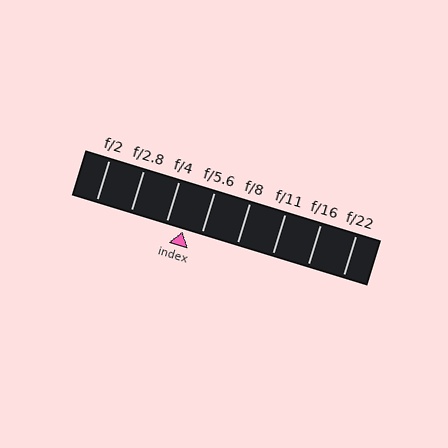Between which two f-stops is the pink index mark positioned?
The index mark is between f/4 and f/5.6.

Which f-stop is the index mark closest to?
The index mark is closest to f/4.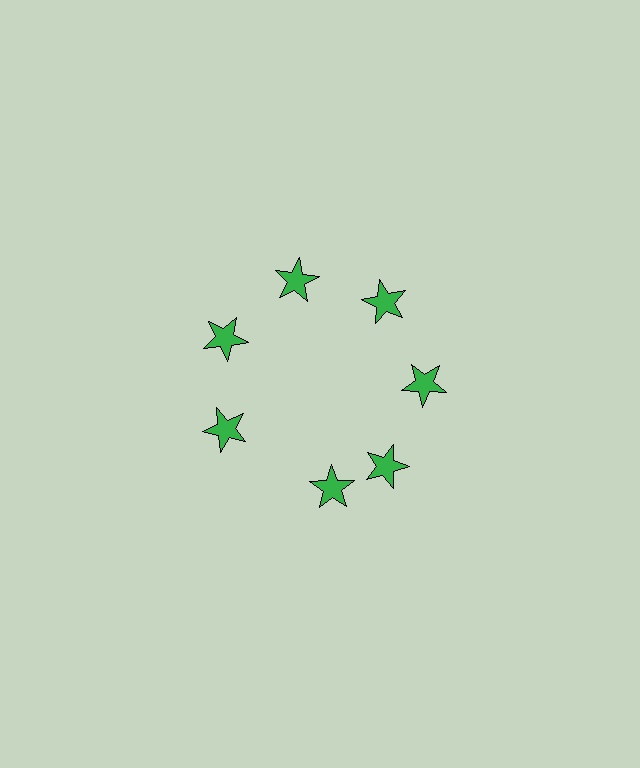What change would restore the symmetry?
The symmetry would be restored by rotating it back into even spacing with its neighbors so that all 7 stars sit at equal angles and equal distance from the center.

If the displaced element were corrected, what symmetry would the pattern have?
It would have 7-fold rotational symmetry — the pattern would map onto itself every 51 degrees.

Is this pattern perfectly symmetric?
No. The 7 green stars are arranged in a ring, but one element near the 6 o'clock position is rotated out of alignment along the ring, breaking the 7-fold rotational symmetry.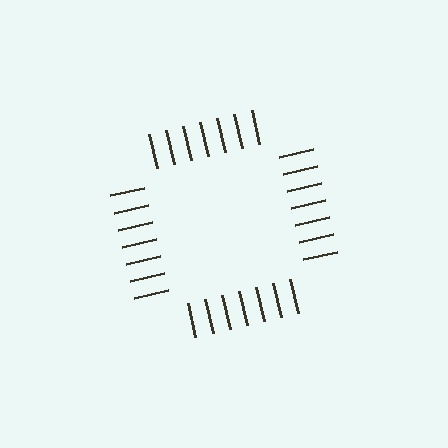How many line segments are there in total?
28 — 7 along each of the 4 edges.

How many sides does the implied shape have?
4 sides — the line-ends trace a square.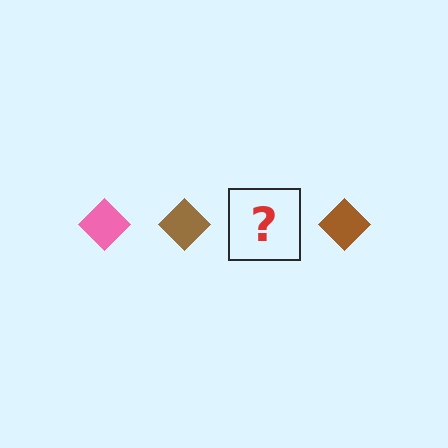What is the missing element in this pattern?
The missing element is a pink diamond.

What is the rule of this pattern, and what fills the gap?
The rule is that the pattern cycles through pink, brown diamonds. The gap should be filled with a pink diamond.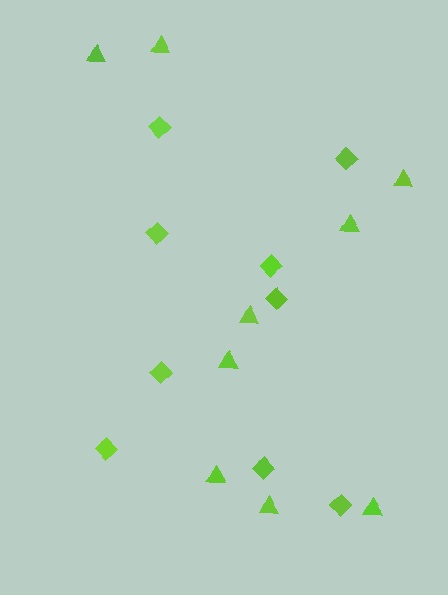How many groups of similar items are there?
There are 2 groups: one group of diamonds (9) and one group of triangles (9).